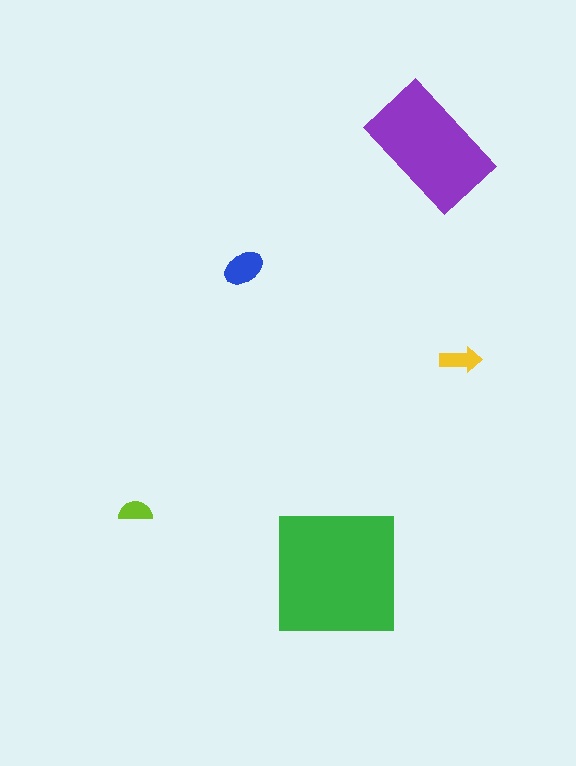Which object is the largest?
The green square.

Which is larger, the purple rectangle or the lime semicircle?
The purple rectangle.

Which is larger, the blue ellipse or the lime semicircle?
The blue ellipse.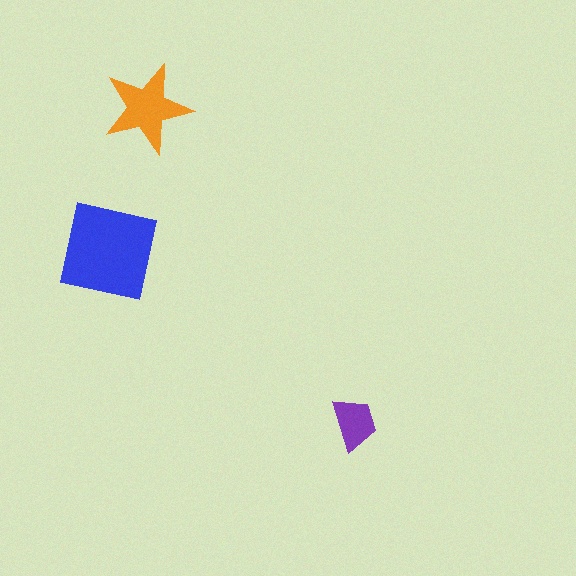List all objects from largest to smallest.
The blue square, the orange star, the purple trapezoid.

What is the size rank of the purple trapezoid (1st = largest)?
3rd.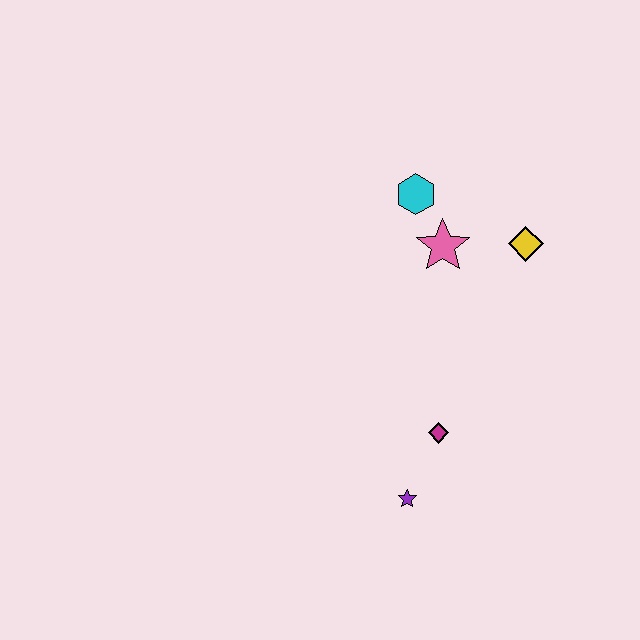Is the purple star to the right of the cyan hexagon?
No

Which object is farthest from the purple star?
The cyan hexagon is farthest from the purple star.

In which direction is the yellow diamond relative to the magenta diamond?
The yellow diamond is above the magenta diamond.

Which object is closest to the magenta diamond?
The purple star is closest to the magenta diamond.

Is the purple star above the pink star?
No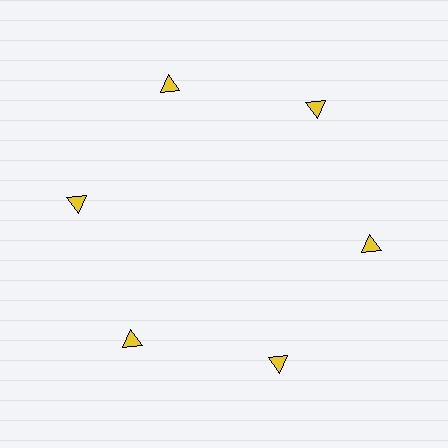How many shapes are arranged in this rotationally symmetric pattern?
There are 6 shapes, arranged in 6 groups of 1.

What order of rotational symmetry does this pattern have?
This pattern has 6-fold rotational symmetry.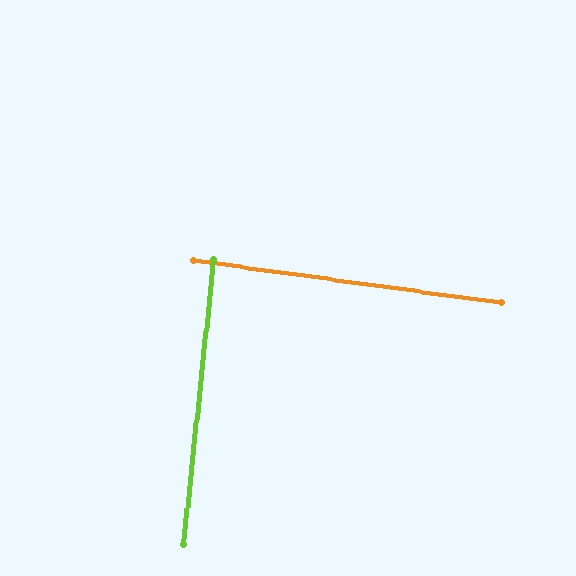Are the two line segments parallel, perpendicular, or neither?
Perpendicular — they meet at approximately 88°.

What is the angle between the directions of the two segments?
Approximately 88 degrees.